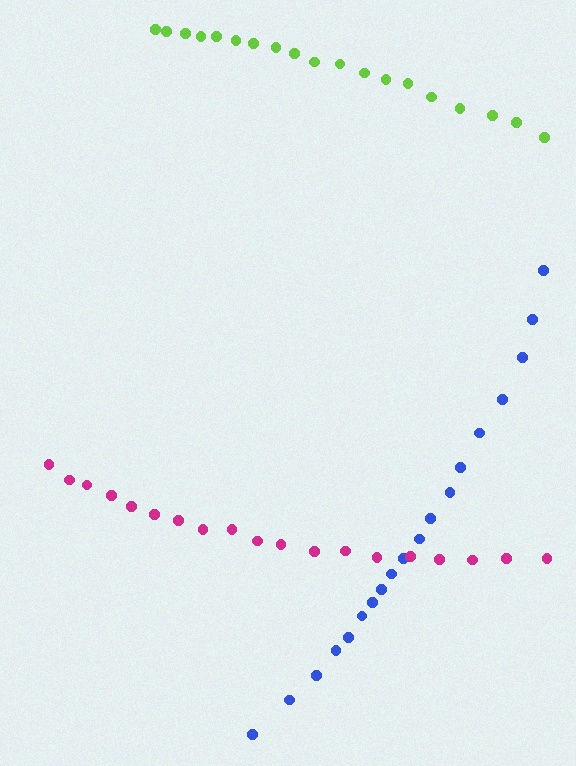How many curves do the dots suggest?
There are 3 distinct paths.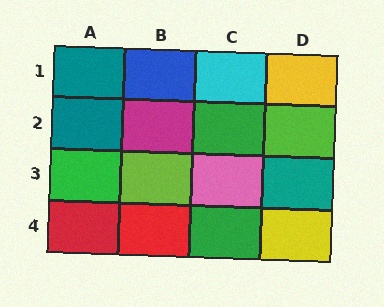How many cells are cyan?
1 cell is cyan.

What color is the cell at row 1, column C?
Cyan.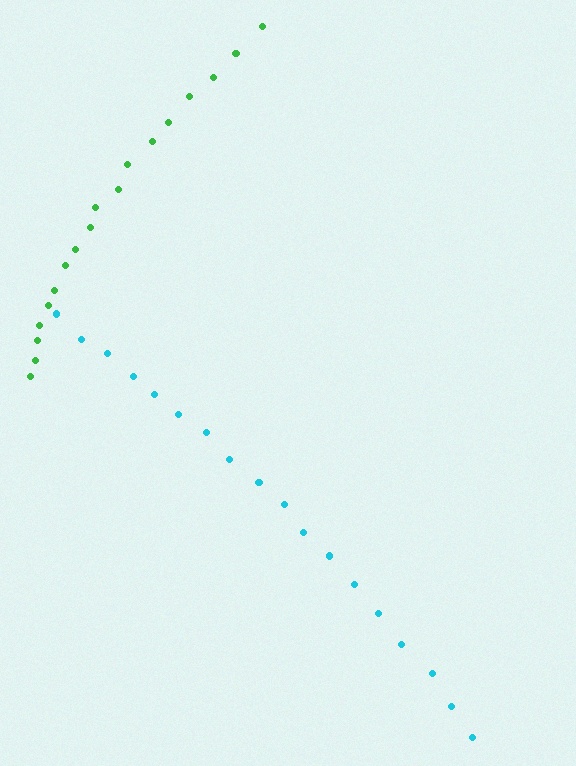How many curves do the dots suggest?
There are 2 distinct paths.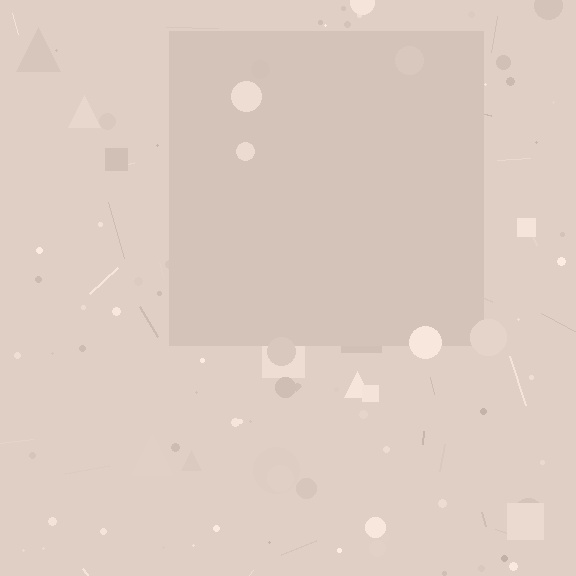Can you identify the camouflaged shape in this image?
The camouflaged shape is a square.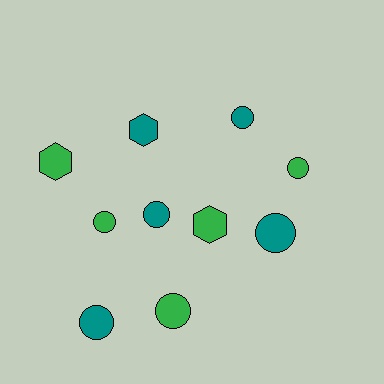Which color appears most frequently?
Green, with 5 objects.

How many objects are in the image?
There are 10 objects.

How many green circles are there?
There are 3 green circles.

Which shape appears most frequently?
Circle, with 7 objects.